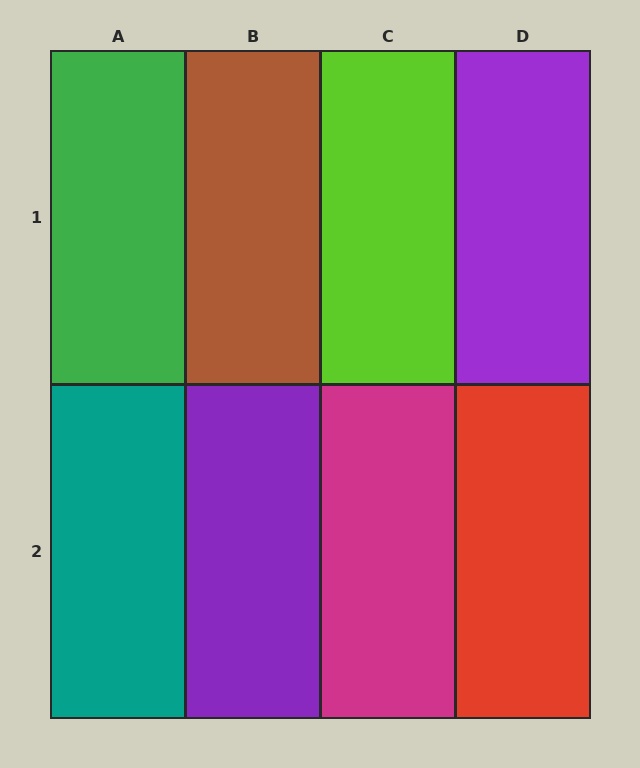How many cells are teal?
1 cell is teal.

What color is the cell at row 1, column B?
Brown.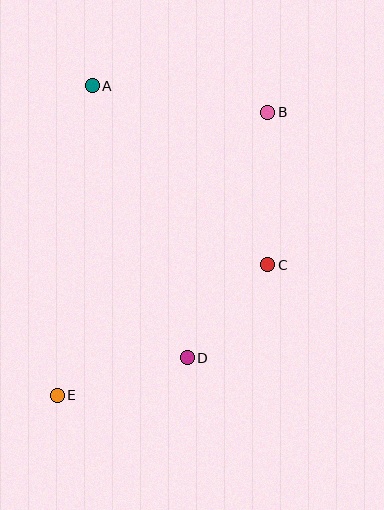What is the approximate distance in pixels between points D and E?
The distance between D and E is approximately 135 pixels.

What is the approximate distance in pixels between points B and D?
The distance between B and D is approximately 258 pixels.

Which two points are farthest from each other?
Points B and E are farthest from each other.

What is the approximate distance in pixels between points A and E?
The distance between A and E is approximately 311 pixels.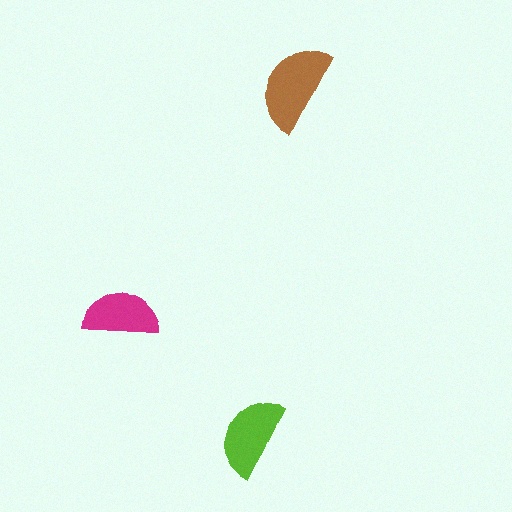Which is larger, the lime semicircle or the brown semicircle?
The brown one.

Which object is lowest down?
The lime semicircle is bottommost.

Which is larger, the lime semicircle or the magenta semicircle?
The lime one.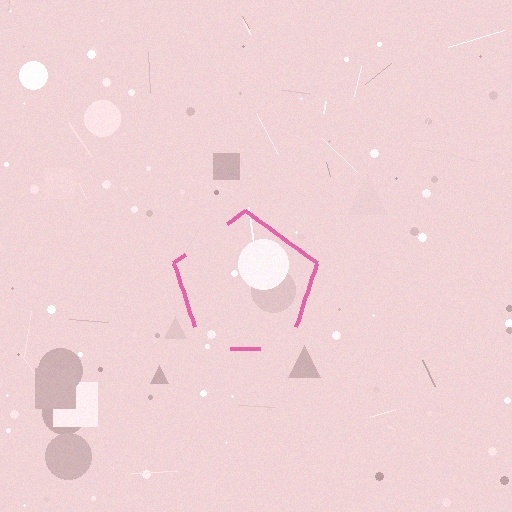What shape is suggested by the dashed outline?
The dashed outline suggests a pentagon.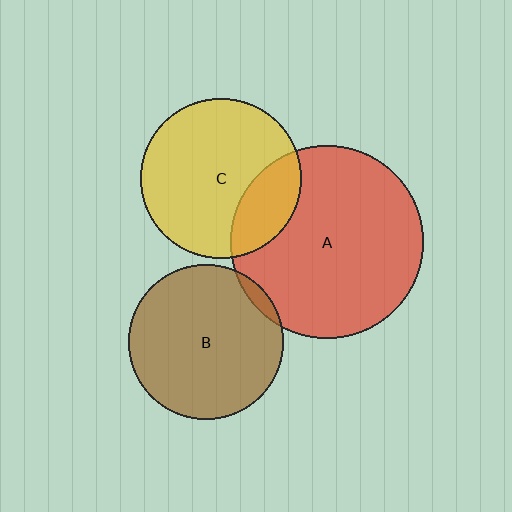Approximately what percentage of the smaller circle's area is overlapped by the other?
Approximately 5%.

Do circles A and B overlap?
Yes.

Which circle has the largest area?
Circle A (red).